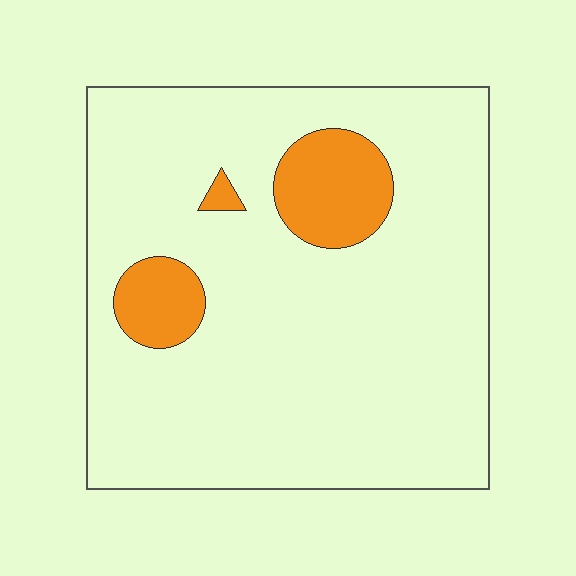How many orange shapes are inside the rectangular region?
3.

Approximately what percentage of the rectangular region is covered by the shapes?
Approximately 10%.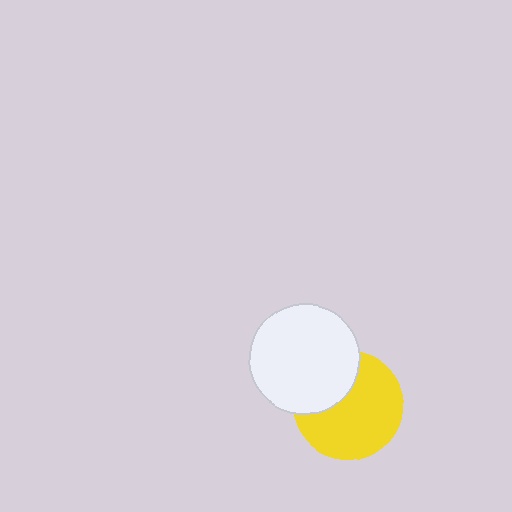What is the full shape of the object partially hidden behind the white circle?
The partially hidden object is a yellow circle.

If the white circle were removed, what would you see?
You would see the complete yellow circle.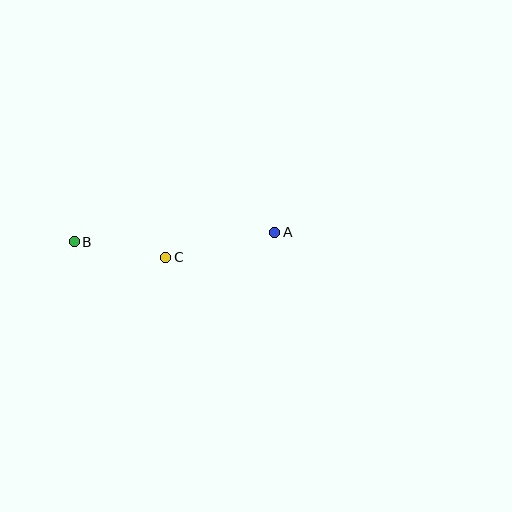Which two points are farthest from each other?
Points A and B are farthest from each other.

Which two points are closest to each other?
Points B and C are closest to each other.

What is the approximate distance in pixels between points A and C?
The distance between A and C is approximately 112 pixels.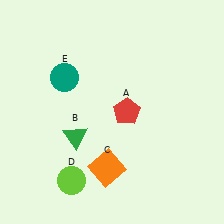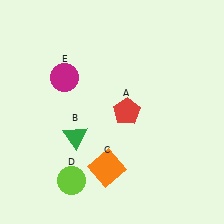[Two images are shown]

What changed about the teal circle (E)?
In Image 1, E is teal. In Image 2, it changed to magenta.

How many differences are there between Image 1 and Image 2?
There is 1 difference between the two images.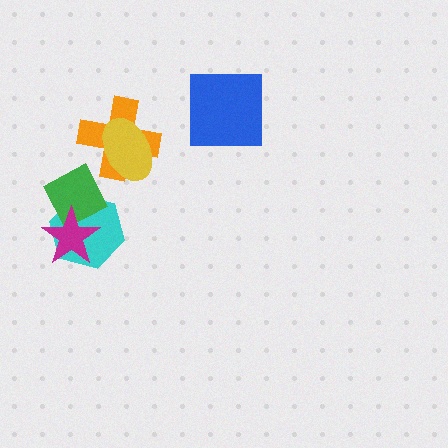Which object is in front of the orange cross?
The yellow ellipse is in front of the orange cross.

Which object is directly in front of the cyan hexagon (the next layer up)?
The green diamond is directly in front of the cyan hexagon.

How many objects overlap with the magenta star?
2 objects overlap with the magenta star.